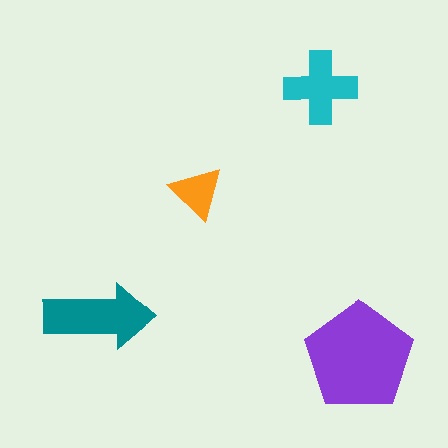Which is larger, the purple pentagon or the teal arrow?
The purple pentagon.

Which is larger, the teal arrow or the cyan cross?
The teal arrow.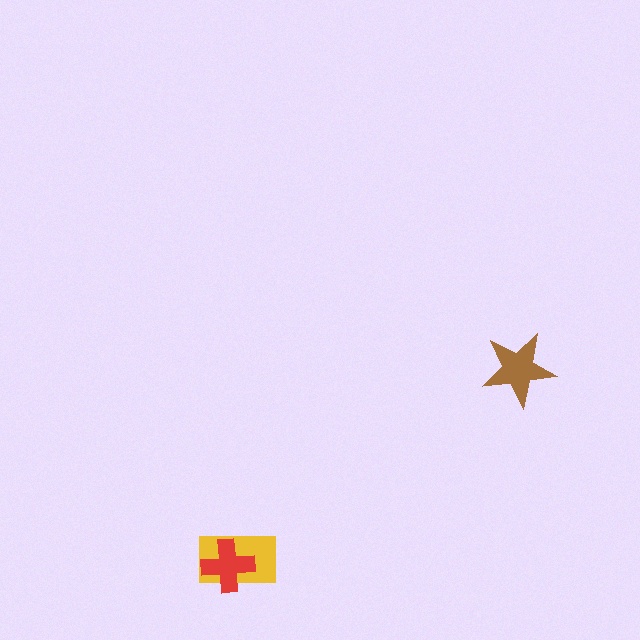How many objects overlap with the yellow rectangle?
1 object overlaps with the yellow rectangle.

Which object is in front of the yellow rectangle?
The red cross is in front of the yellow rectangle.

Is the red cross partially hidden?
No, no other shape covers it.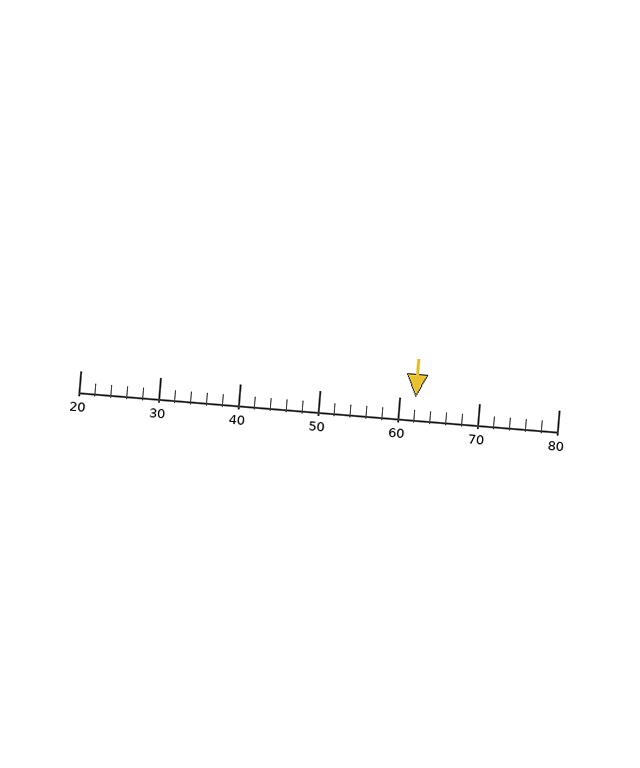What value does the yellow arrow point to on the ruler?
The yellow arrow points to approximately 62.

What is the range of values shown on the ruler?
The ruler shows values from 20 to 80.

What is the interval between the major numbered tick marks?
The major tick marks are spaced 10 units apart.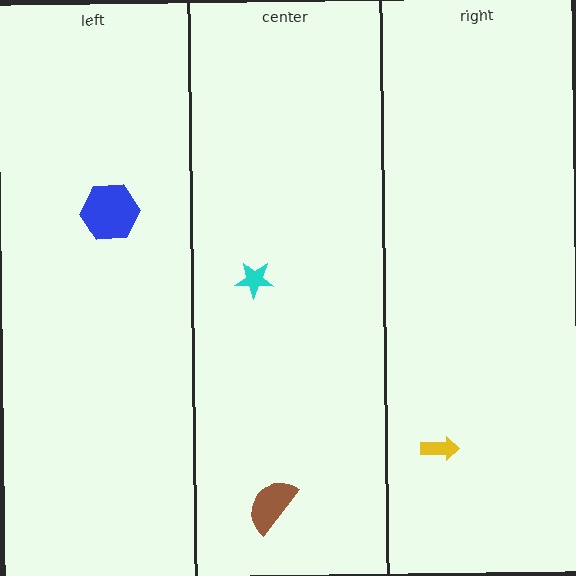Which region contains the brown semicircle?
The center region.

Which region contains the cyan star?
The center region.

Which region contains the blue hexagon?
The left region.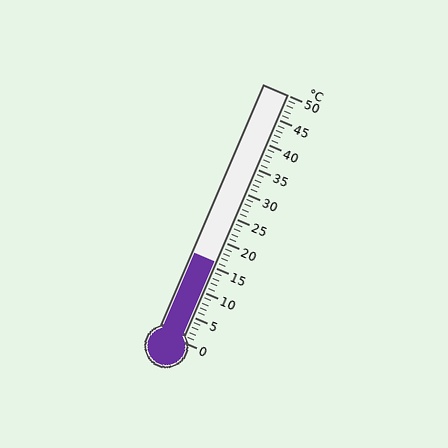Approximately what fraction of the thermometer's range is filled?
The thermometer is filled to approximately 30% of its range.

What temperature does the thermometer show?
The thermometer shows approximately 16°C.